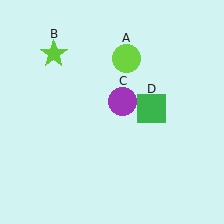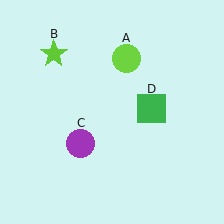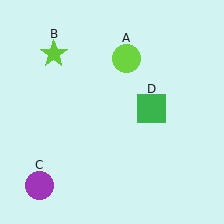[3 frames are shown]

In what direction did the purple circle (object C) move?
The purple circle (object C) moved down and to the left.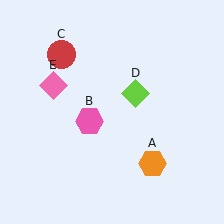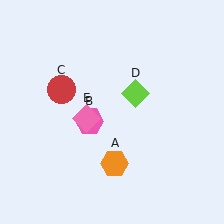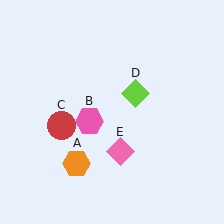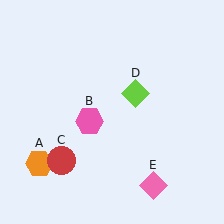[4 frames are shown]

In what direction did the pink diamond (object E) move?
The pink diamond (object E) moved down and to the right.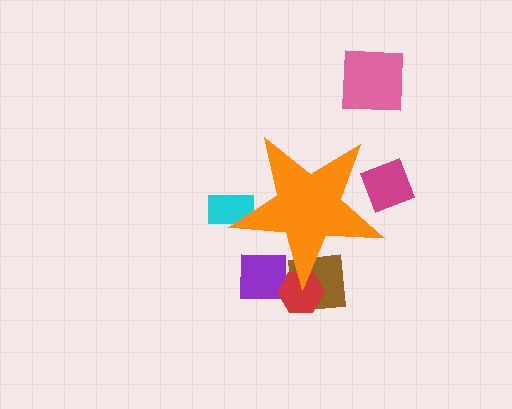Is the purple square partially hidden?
Yes, the purple square is partially hidden behind the orange star.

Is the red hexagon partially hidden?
Yes, the red hexagon is partially hidden behind the orange star.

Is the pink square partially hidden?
No, the pink square is fully visible.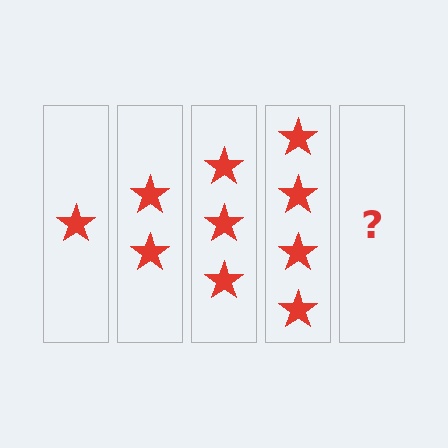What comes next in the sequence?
The next element should be 5 stars.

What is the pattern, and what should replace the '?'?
The pattern is that each step adds one more star. The '?' should be 5 stars.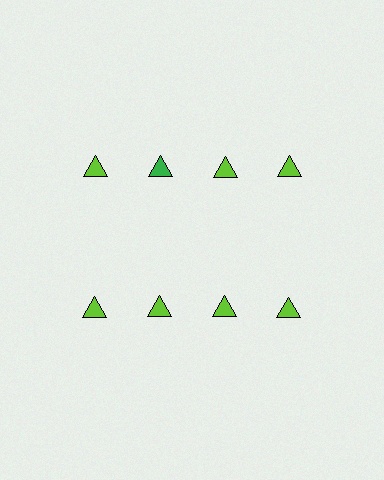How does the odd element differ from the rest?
It has a different color: green instead of lime.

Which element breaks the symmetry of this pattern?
The green triangle in the top row, second from left column breaks the symmetry. All other shapes are lime triangles.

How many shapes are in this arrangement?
There are 8 shapes arranged in a grid pattern.